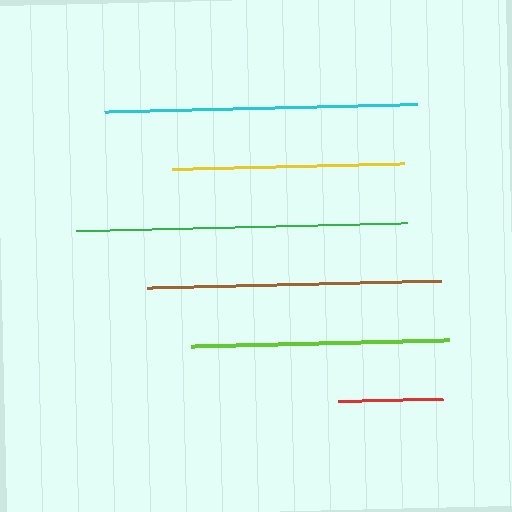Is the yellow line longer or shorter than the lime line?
The lime line is longer than the yellow line.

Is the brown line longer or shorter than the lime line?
The brown line is longer than the lime line.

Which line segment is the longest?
The green line is the longest at approximately 330 pixels.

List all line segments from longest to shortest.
From longest to shortest: green, cyan, brown, lime, yellow, red.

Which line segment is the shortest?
The red line is the shortest at approximately 105 pixels.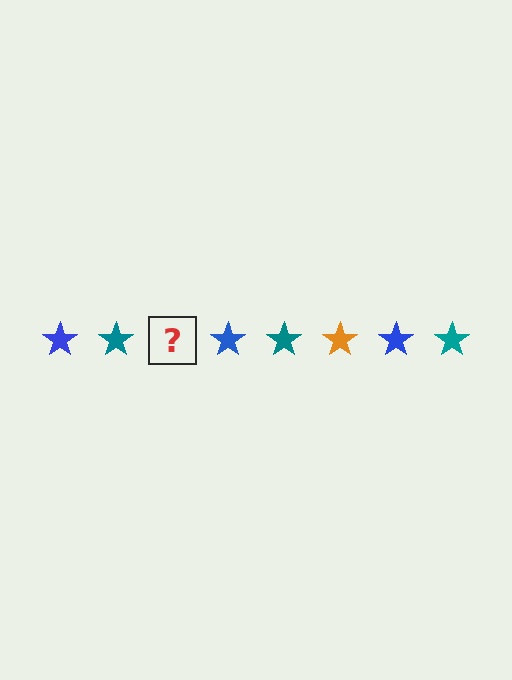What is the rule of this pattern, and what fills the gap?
The rule is that the pattern cycles through blue, teal, orange stars. The gap should be filled with an orange star.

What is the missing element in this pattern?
The missing element is an orange star.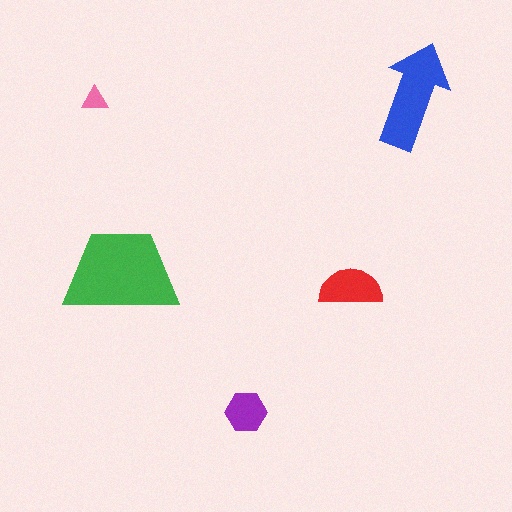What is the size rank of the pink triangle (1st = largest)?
5th.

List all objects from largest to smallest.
The green trapezoid, the blue arrow, the red semicircle, the purple hexagon, the pink triangle.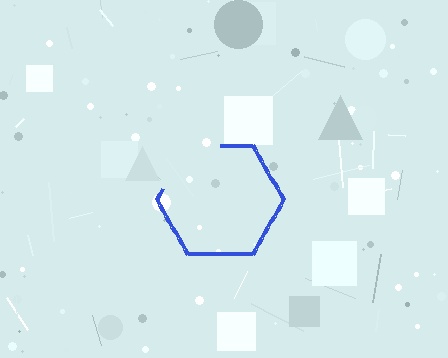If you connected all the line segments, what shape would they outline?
They would outline a hexagon.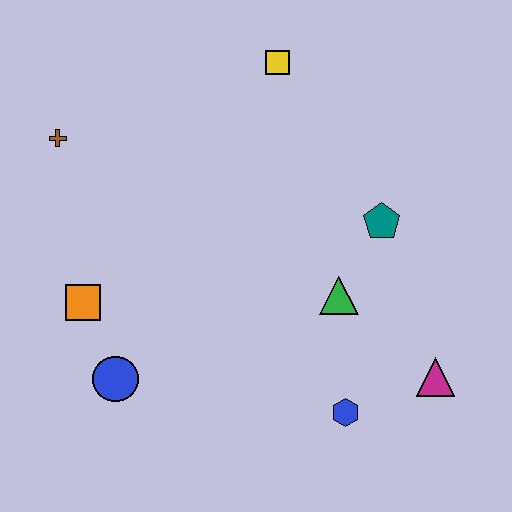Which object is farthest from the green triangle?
The brown cross is farthest from the green triangle.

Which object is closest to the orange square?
The blue circle is closest to the orange square.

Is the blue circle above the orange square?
No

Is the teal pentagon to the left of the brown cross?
No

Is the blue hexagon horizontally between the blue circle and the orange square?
No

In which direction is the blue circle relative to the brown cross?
The blue circle is below the brown cross.